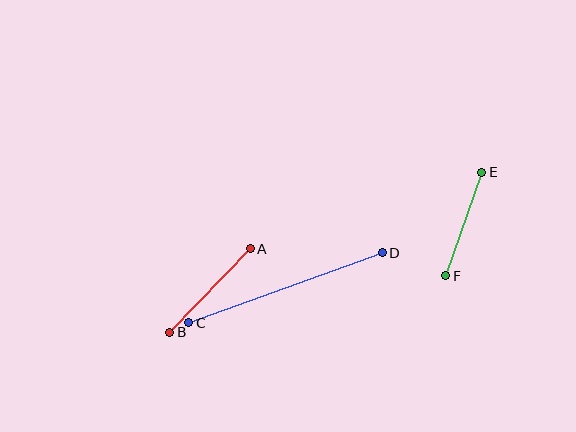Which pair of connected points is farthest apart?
Points C and D are farthest apart.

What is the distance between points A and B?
The distance is approximately 116 pixels.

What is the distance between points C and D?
The distance is approximately 205 pixels.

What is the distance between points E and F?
The distance is approximately 110 pixels.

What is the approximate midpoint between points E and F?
The midpoint is at approximately (464, 224) pixels.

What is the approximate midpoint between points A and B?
The midpoint is at approximately (210, 291) pixels.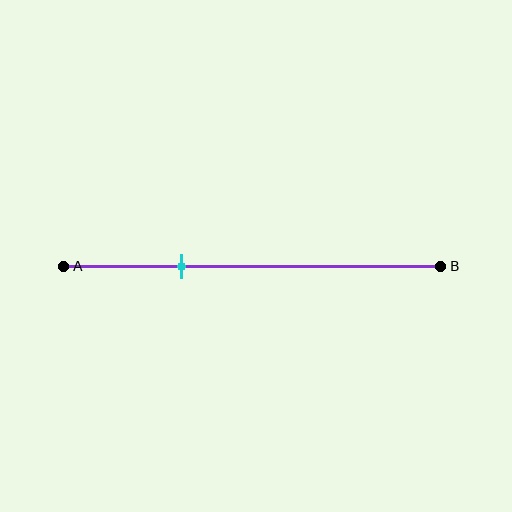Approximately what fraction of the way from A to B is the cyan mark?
The cyan mark is approximately 30% of the way from A to B.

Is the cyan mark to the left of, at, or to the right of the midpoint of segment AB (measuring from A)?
The cyan mark is to the left of the midpoint of segment AB.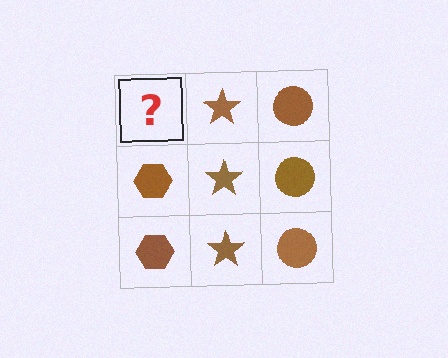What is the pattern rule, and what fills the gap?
The rule is that each column has a consistent shape. The gap should be filled with a brown hexagon.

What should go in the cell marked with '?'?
The missing cell should contain a brown hexagon.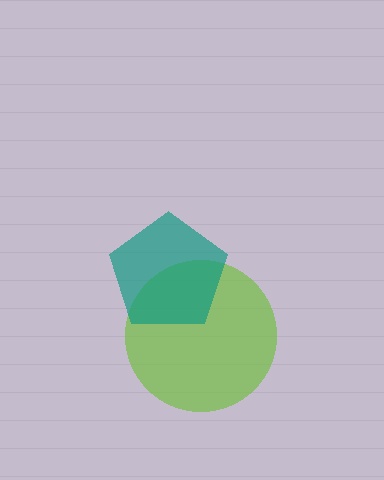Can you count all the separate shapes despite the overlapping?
Yes, there are 2 separate shapes.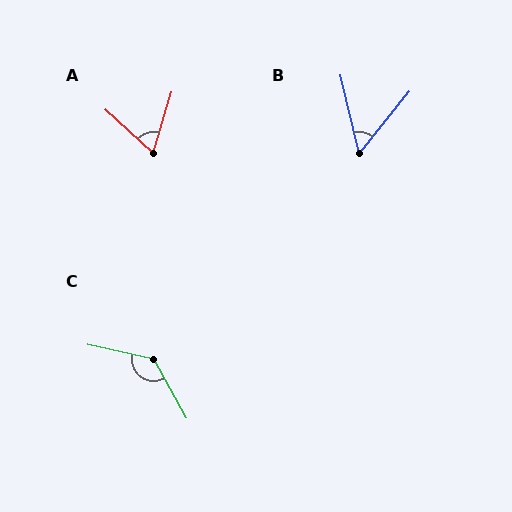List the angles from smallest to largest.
B (52°), A (64°), C (132°).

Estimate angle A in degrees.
Approximately 64 degrees.